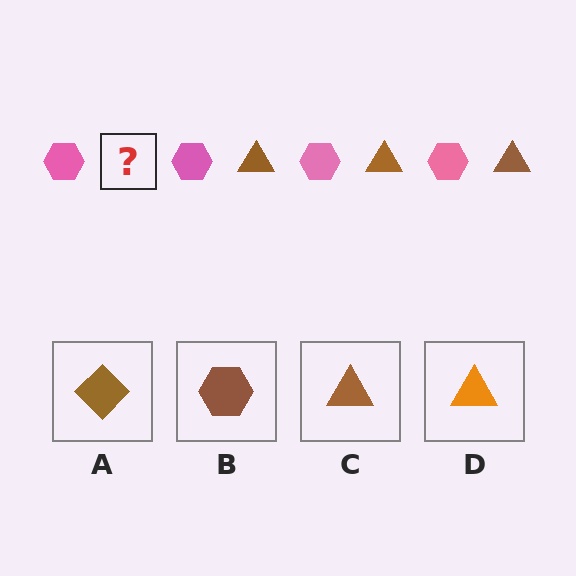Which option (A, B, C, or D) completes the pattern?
C.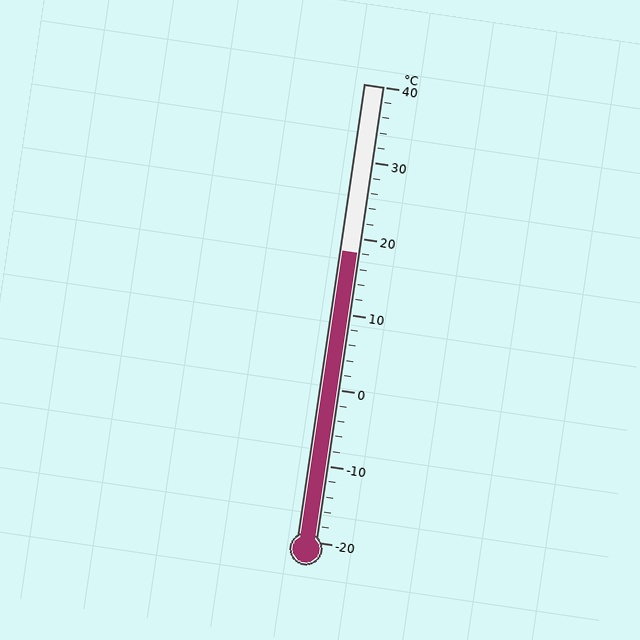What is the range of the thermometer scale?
The thermometer scale ranges from -20°C to 40°C.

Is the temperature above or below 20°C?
The temperature is below 20°C.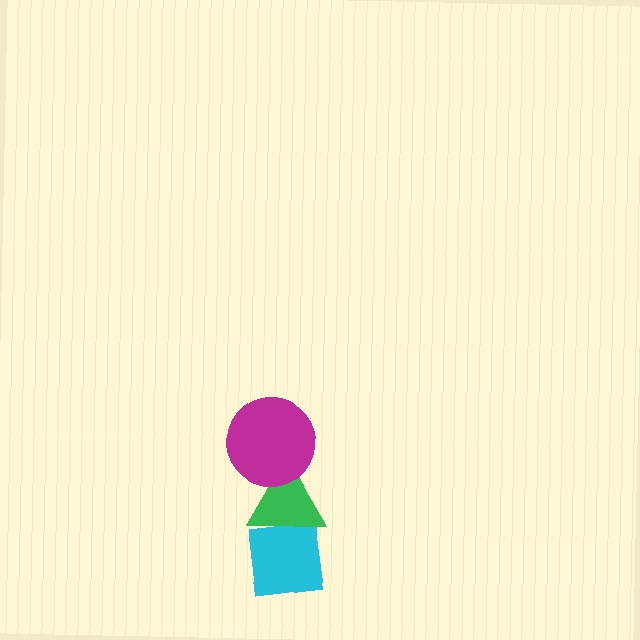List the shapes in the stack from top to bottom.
From top to bottom: the magenta circle, the green triangle, the cyan square.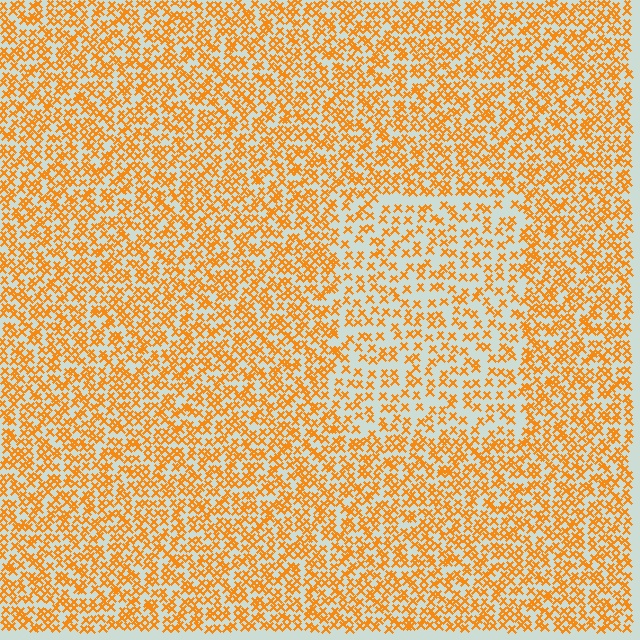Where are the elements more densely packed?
The elements are more densely packed outside the rectangle boundary.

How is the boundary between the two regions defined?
The boundary is defined by a change in element density (approximately 1.8x ratio). All elements are the same color, size, and shape.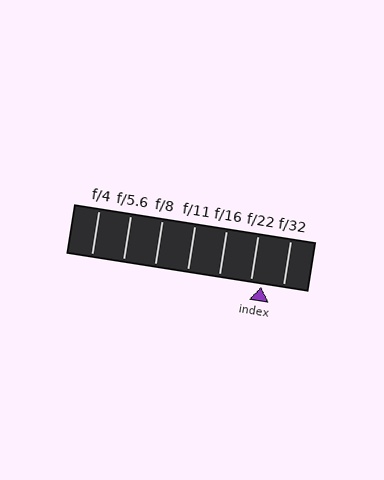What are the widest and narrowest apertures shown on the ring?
The widest aperture shown is f/4 and the narrowest is f/32.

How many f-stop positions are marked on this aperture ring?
There are 7 f-stop positions marked.